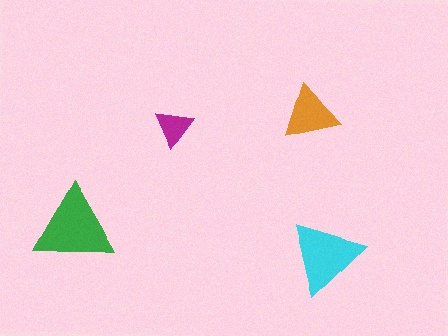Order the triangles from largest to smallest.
the green one, the cyan one, the orange one, the magenta one.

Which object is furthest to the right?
The cyan triangle is rightmost.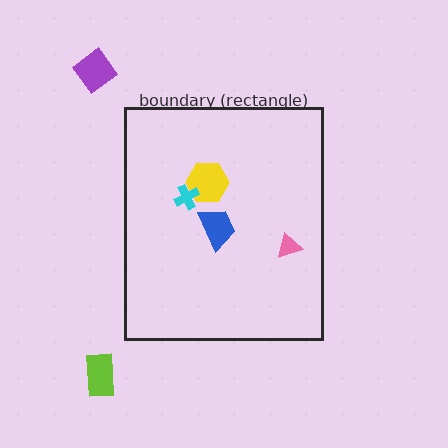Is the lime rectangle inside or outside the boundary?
Outside.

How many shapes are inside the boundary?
4 inside, 2 outside.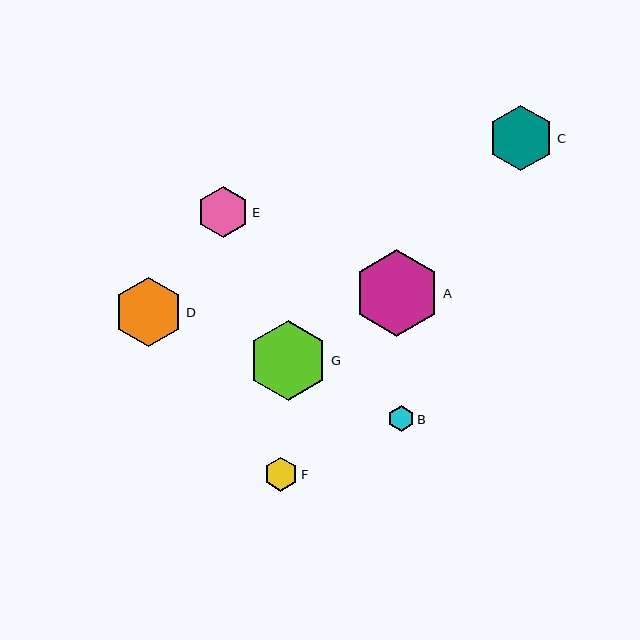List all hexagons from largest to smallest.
From largest to smallest: A, G, D, C, E, F, B.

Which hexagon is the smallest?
Hexagon B is the smallest with a size of approximately 26 pixels.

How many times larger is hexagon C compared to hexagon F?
Hexagon C is approximately 1.9 times the size of hexagon F.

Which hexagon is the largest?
Hexagon A is the largest with a size of approximately 86 pixels.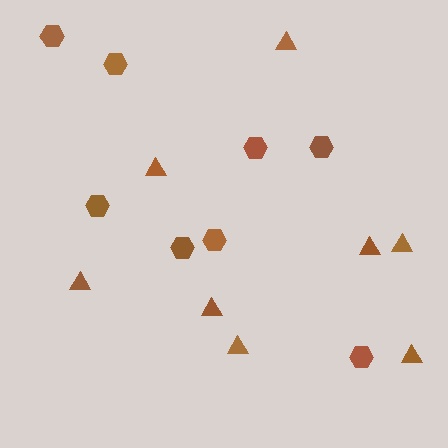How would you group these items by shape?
There are 2 groups: one group of triangles (8) and one group of hexagons (8).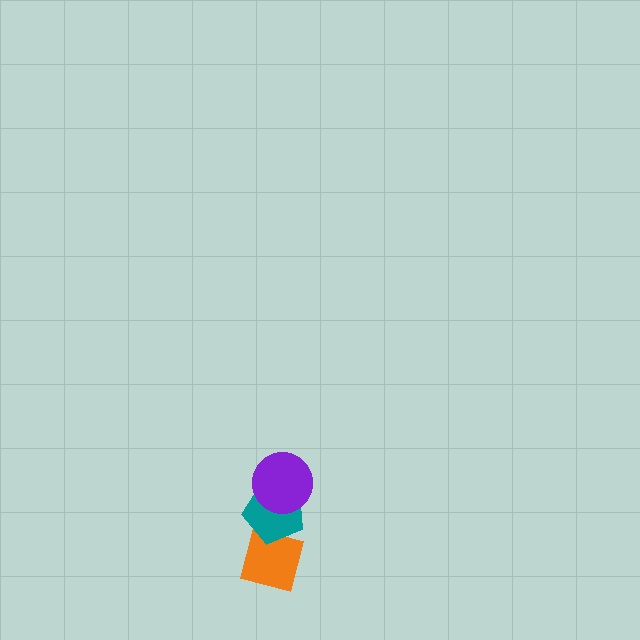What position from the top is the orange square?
The orange square is 3rd from the top.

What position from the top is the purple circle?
The purple circle is 1st from the top.